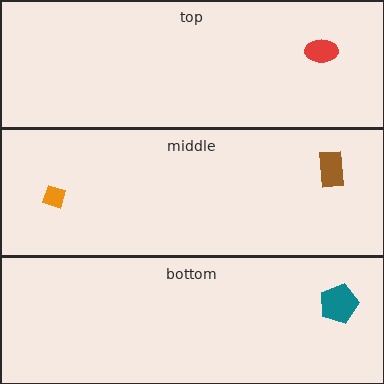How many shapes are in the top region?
1.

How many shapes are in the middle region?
2.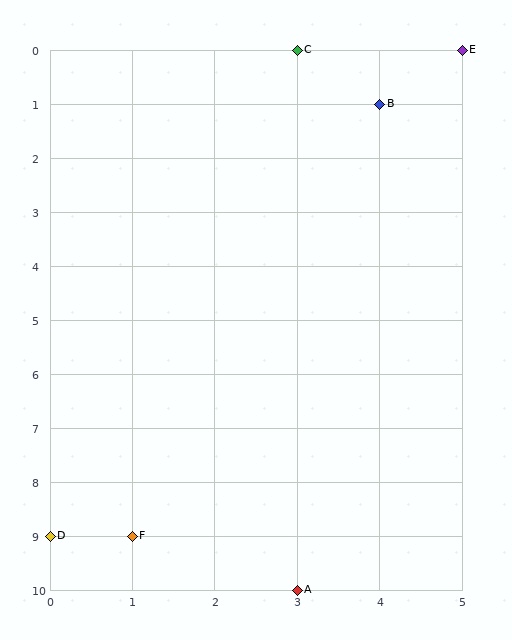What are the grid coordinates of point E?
Point E is at grid coordinates (5, 0).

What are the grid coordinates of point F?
Point F is at grid coordinates (1, 9).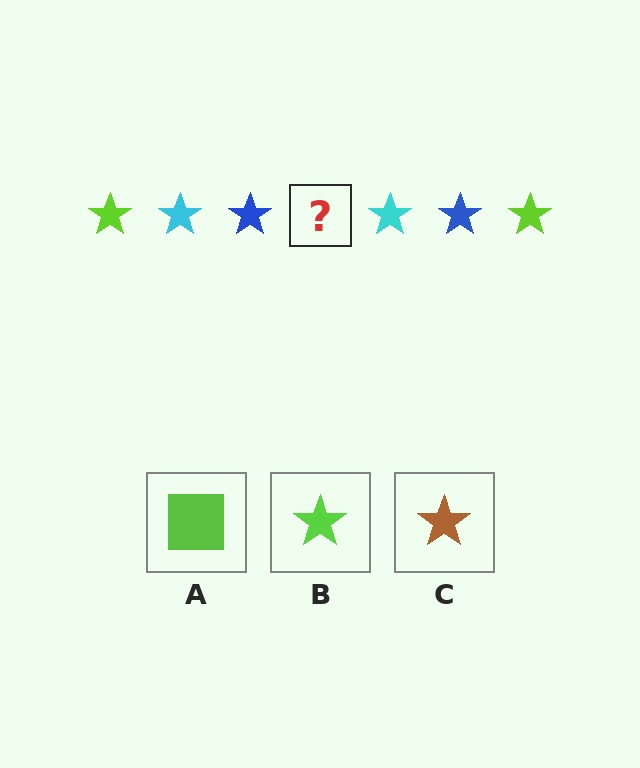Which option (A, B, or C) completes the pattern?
B.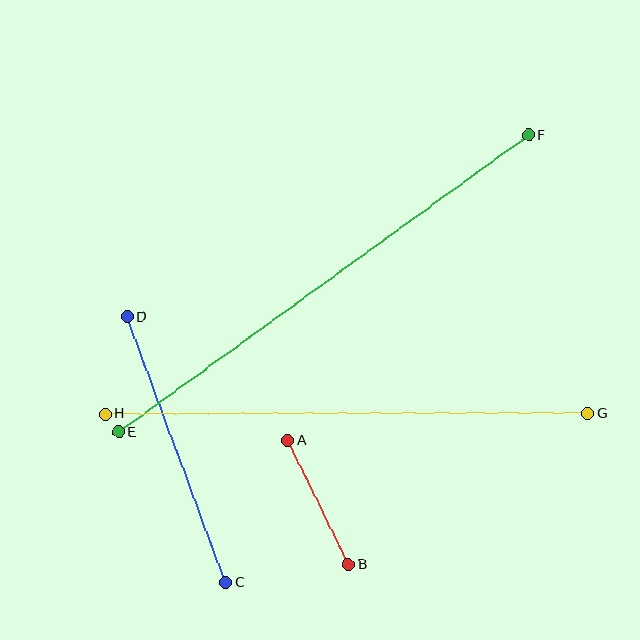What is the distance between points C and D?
The distance is approximately 284 pixels.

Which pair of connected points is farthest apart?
Points E and F are farthest apart.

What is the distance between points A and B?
The distance is approximately 139 pixels.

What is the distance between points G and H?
The distance is approximately 483 pixels.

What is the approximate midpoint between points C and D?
The midpoint is at approximately (177, 450) pixels.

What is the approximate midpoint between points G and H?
The midpoint is at approximately (346, 414) pixels.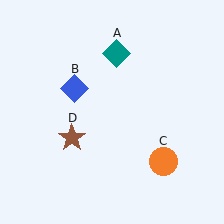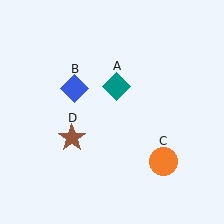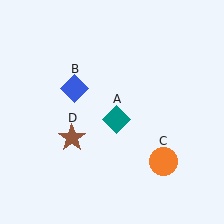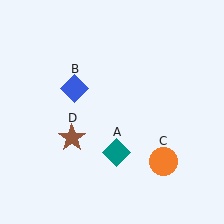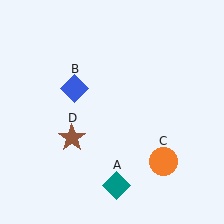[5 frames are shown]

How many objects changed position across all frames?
1 object changed position: teal diamond (object A).